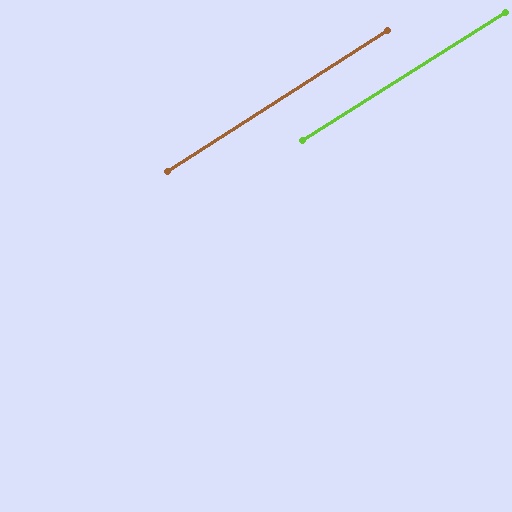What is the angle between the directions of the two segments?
Approximately 1 degree.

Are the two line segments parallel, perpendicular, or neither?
Parallel — their directions differ by only 0.5°.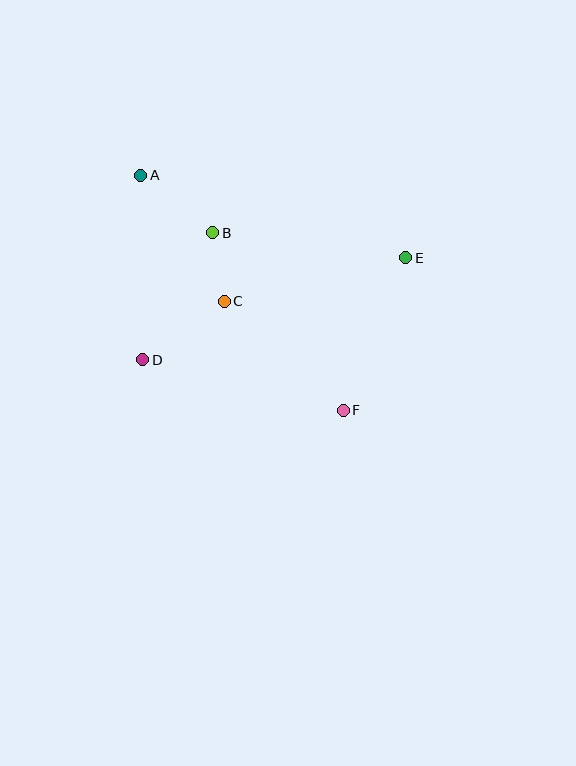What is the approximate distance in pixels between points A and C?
The distance between A and C is approximately 151 pixels.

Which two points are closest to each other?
Points B and C are closest to each other.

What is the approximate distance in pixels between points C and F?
The distance between C and F is approximately 162 pixels.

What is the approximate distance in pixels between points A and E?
The distance between A and E is approximately 277 pixels.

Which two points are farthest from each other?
Points A and F are farthest from each other.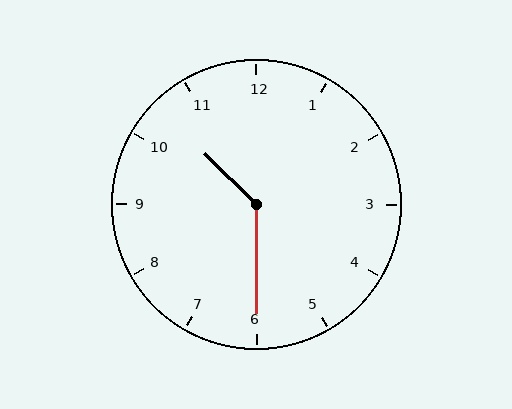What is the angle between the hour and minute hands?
Approximately 135 degrees.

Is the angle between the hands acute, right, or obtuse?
It is obtuse.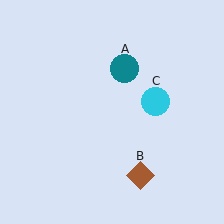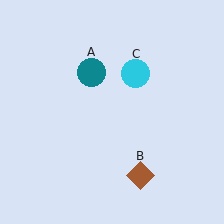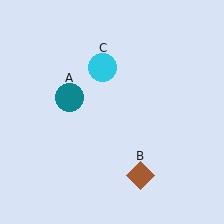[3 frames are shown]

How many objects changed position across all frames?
2 objects changed position: teal circle (object A), cyan circle (object C).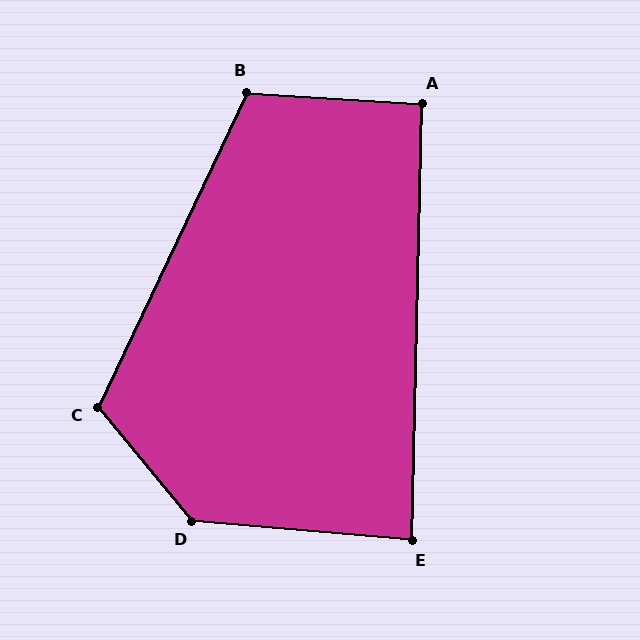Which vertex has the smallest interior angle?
E, at approximately 86 degrees.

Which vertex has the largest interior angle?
D, at approximately 134 degrees.